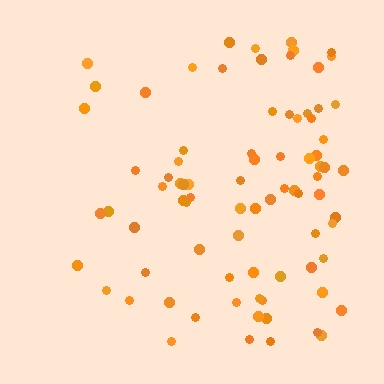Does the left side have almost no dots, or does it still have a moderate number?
Still a moderate number, just noticeably fewer than the right.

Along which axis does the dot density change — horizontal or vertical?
Horizontal.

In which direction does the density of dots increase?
From left to right, with the right side densest.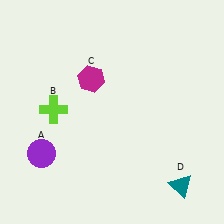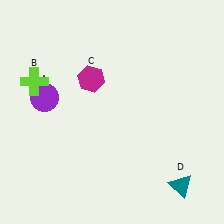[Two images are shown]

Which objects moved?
The objects that moved are: the purple circle (A), the lime cross (B).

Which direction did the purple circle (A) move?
The purple circle (A) moved up.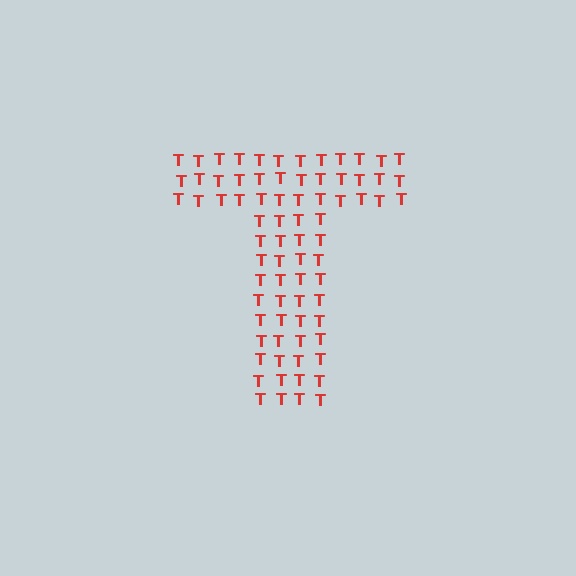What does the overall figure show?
The overall figure shows the letter T.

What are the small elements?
The small elements are letter T's.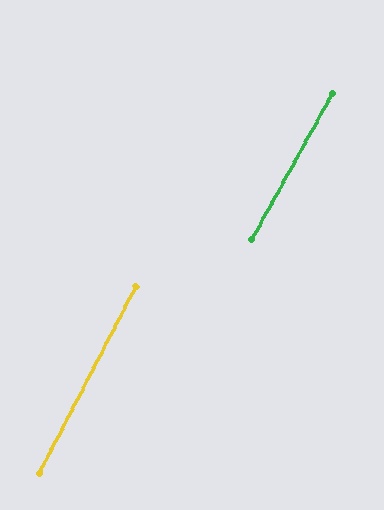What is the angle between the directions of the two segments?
Approximately 1 degree.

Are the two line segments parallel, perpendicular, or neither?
Parallel — their directions differ by only 1.4°.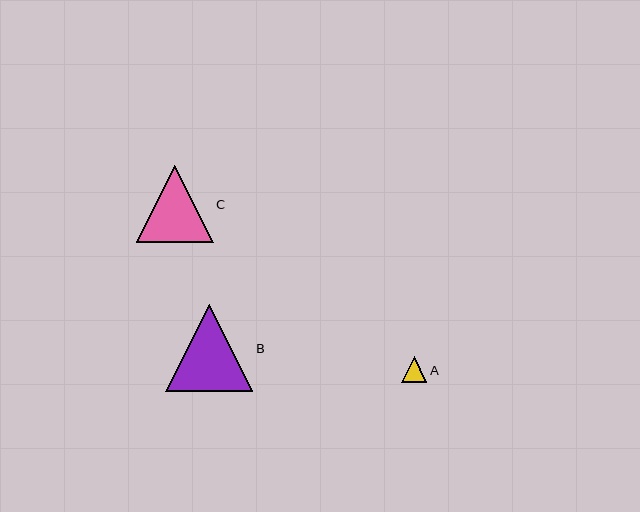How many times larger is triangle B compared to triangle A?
Triangle B is approximately 3.5 times the size of triangle A.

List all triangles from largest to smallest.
From largest to smallest: B, C, A.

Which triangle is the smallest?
Triangle A is the smallest with a size of approximately 25 pixels.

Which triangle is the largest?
Triangle B is the largest with a size of approximately 87 pixels.